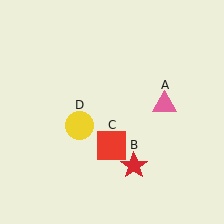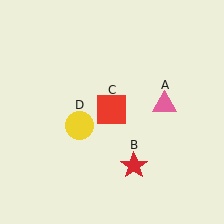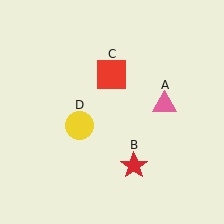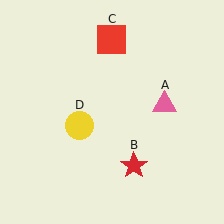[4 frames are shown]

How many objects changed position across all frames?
1 object changed position: red square (object C).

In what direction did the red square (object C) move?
The red square (object C) moved up.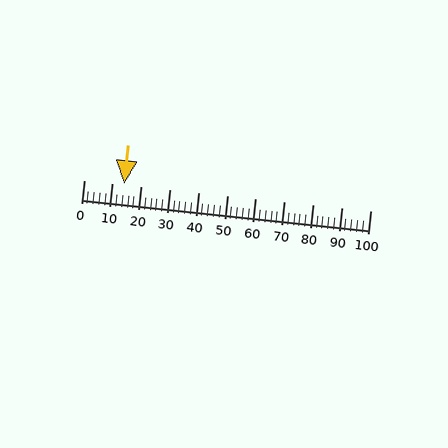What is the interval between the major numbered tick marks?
The major tick marks are spaced 10 units apart.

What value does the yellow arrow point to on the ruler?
The yellow arrow points to approximately 14.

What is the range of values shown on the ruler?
The ruler shows values from 0 to 100.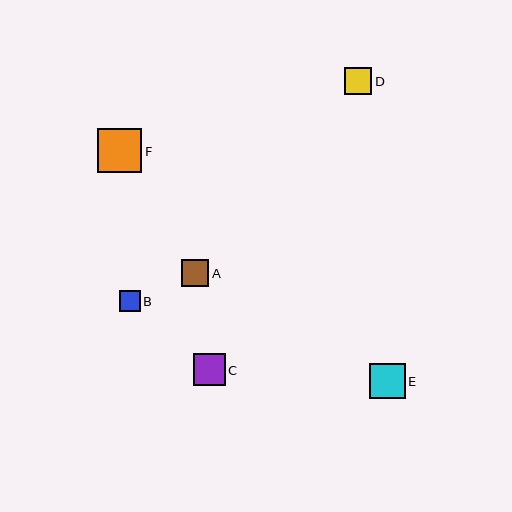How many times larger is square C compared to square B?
Square C is approximately 1.5 times the size of square B.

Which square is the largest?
Square F is the largest with a size of approximately 44 pixels.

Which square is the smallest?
Square B is the smallest with a size of approximately 21 pixels.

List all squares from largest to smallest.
From largest to smallest: F, E, C, D, A, B.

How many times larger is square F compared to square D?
Square F is approximately 1.6 times the size of square D.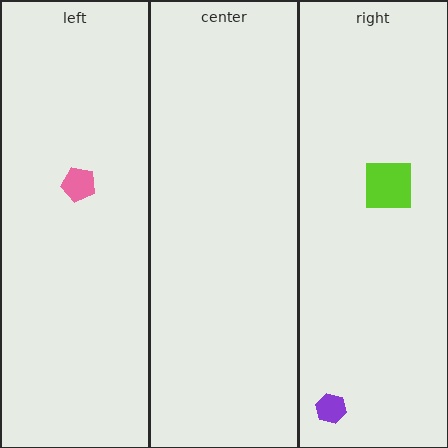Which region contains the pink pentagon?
The left region.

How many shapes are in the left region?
1.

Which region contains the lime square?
The right region.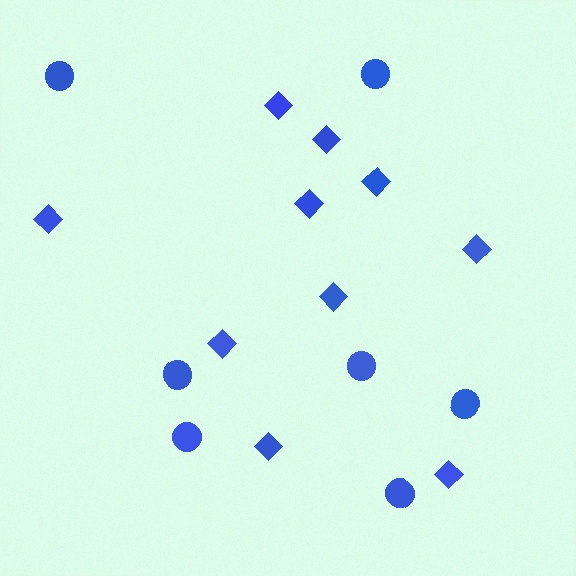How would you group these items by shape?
There are 2 groups: one group of circles (7) and one group of diamonds (10).